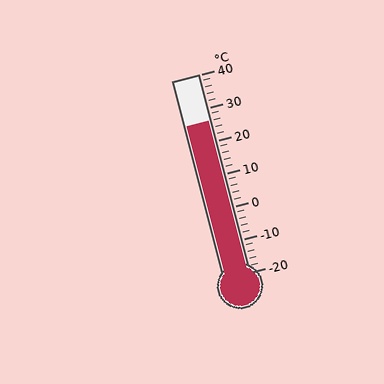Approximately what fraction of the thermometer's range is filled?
The thermometer is filled to approximately 75% of its range.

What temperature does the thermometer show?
The thermometer shows approximately 26°C.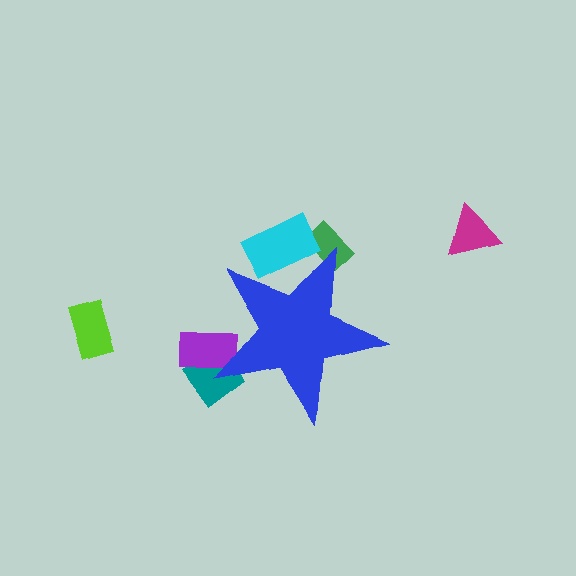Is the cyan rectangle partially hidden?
Yes, the cyan rectangle is partially hidden behind the blue star.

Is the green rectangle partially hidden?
Yes, the green rectangle is partially hidden behind the blue star.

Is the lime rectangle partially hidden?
No, the lime rectangle is fully visible.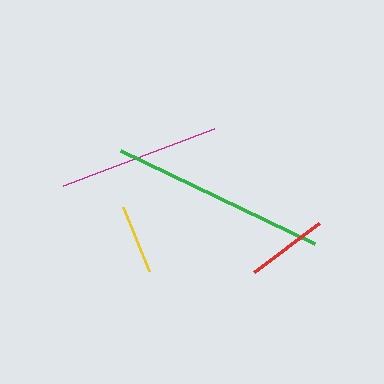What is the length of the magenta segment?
The magenta segment is approximately 161 pixels long.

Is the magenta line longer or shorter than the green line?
The green line is longer than the magenta line.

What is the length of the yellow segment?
The yellow segment is approximately 69 pixels long.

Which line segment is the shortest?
The yellow line is the shortest at approximately 69 pixels.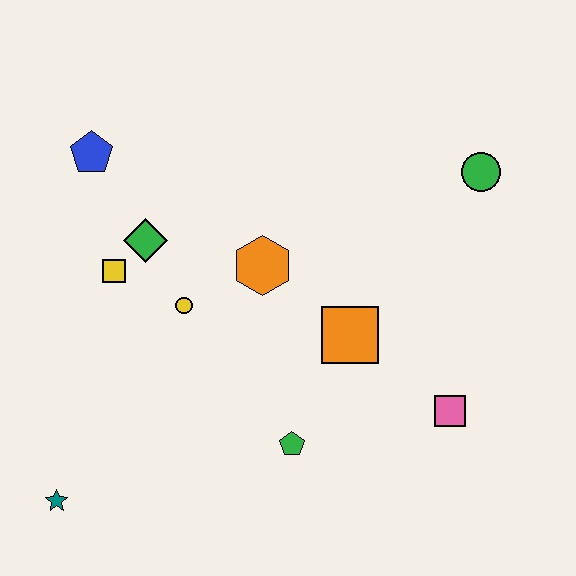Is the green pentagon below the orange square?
Yes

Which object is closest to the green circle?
The orange square is closest to the green circle.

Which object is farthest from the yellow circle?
The green circle is farthest from the yellow circle.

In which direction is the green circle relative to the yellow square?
The green circle is to the right of the yellow square.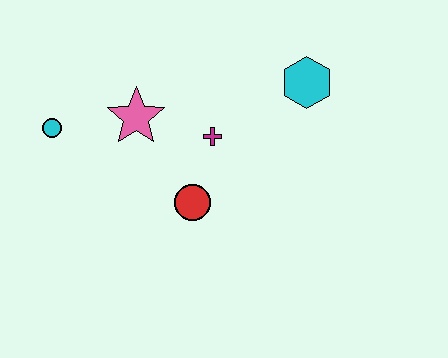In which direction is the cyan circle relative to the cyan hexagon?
The cyan circle is to the left of the cyan hexagon.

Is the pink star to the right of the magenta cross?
No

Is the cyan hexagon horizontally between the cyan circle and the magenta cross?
No